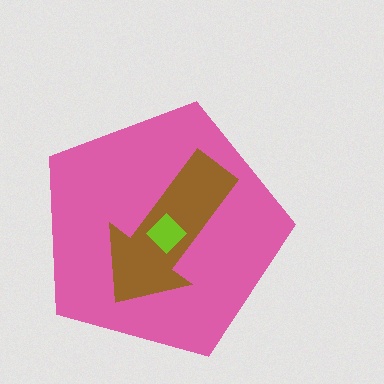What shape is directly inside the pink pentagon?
The brown arrow.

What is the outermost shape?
The pink pentagon.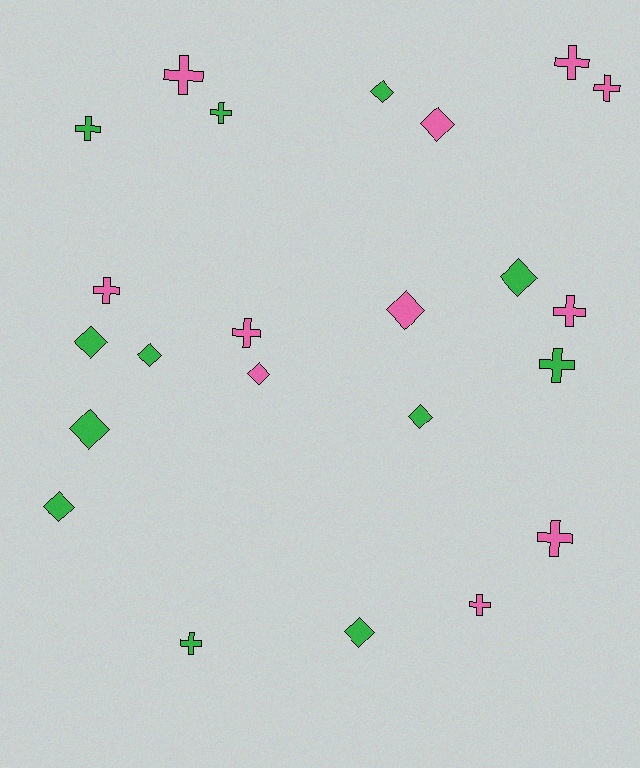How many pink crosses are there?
There are 8 pink crosses.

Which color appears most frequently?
Green, with 12 objects.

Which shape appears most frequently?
Cross, with 12 objects.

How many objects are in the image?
There are 23 objects.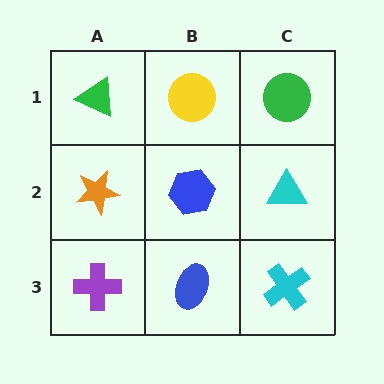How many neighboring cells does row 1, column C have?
2.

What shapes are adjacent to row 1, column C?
A cyan triangle (row 2, column C), a yellow circle (row 1, column B).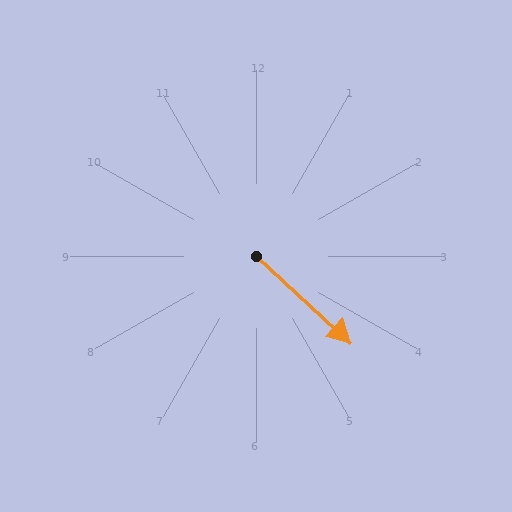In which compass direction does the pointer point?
Southeast.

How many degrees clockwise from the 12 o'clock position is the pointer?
Approximately 133 degrees.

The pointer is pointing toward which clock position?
Roughly 4 o'clock.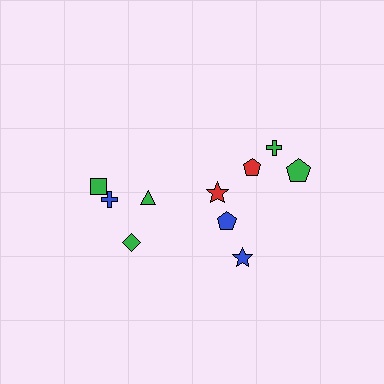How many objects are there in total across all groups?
There are 10 objects.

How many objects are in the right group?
There are 6 objects.